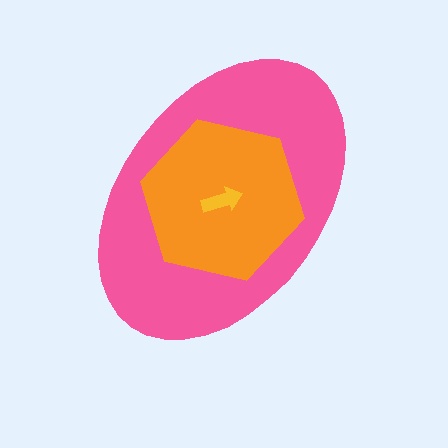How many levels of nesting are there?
3.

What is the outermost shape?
The pink ellipse.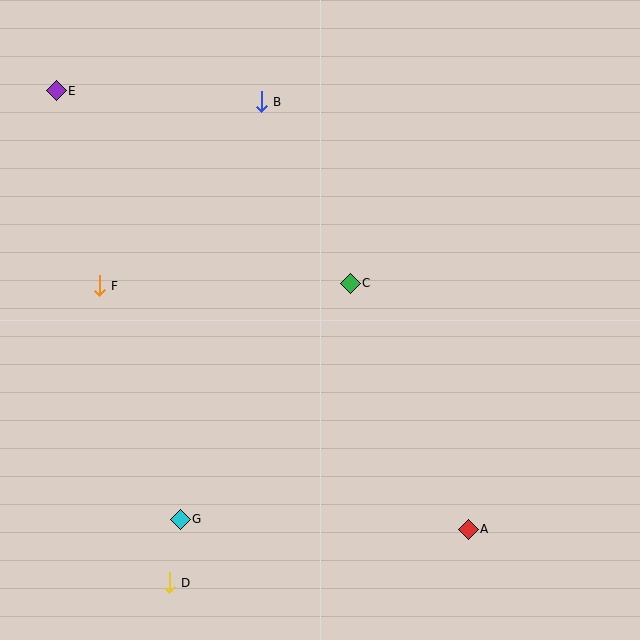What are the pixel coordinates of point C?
Point C is at (350, 283).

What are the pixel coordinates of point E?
Point E is at (56, 91).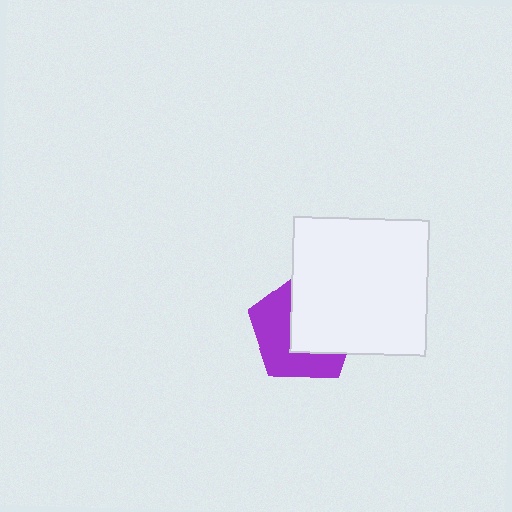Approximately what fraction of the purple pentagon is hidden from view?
Roughly 53% of the purple pentagon is hidden behind the white square.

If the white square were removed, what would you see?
You would see the complete purple pentagon.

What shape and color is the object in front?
The object in front is a white square.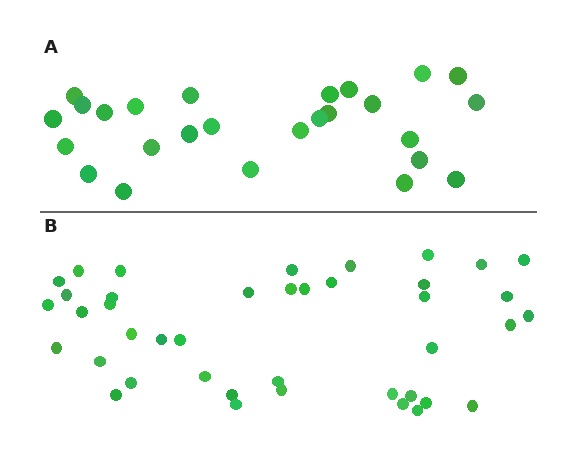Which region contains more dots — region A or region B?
Region B (the bottom region) has more dots.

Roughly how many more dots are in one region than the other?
Region B has approximately 15 more dots than region A.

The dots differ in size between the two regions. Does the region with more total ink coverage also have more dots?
No. Region A has more total ink coverage because its dots are larger, but region B actually contains more individual dots. Total area can be misleading — the number of items is what matters here.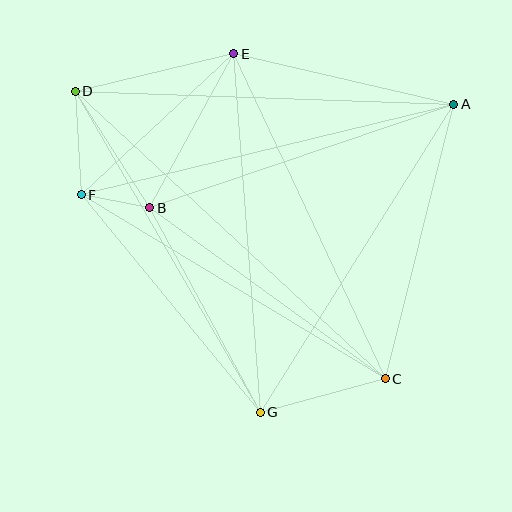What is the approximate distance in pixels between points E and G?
The distance between E and G is approximately 360 pixels.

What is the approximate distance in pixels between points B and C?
The distance between B and C is approximately 291 pixels.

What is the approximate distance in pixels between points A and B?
The distance between A and B is approximately 321 pixels.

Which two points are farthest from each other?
Points C and D are farthest from each other.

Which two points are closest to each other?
Points B and F are closest to each other.